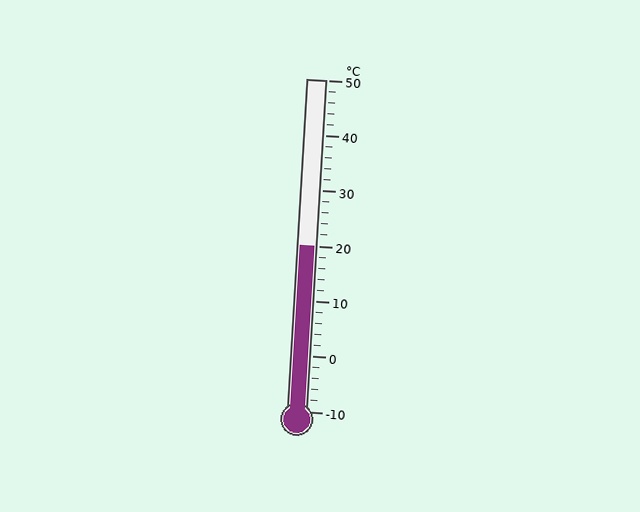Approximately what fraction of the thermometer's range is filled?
The thermometer is filled to approximately 50% of its range.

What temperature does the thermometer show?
The thermometer shows approximately 20°C.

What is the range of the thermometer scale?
The thermometer scale ranges from -10°C to 50°C.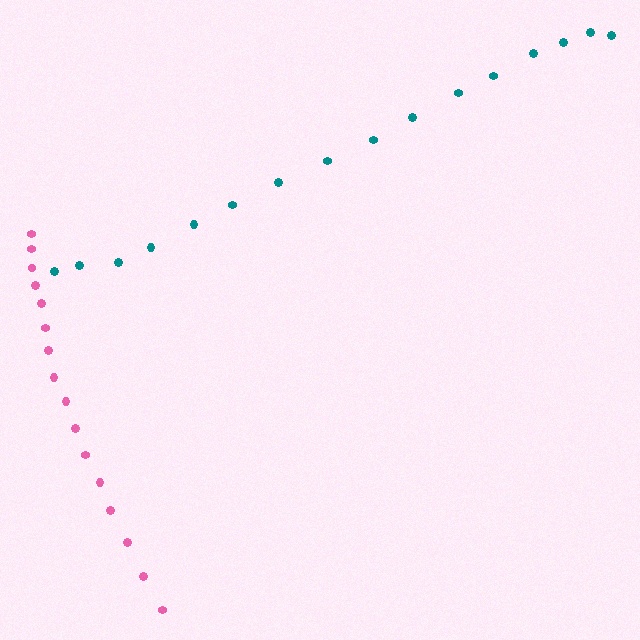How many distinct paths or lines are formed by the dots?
There are 2 distinct paths.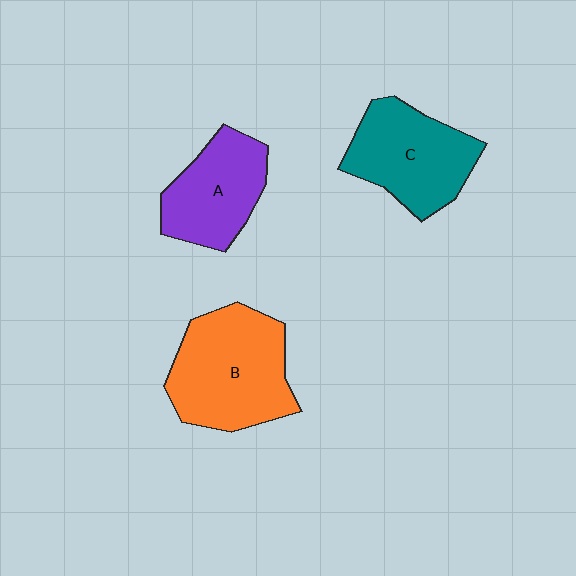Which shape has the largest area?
Shape B (orange).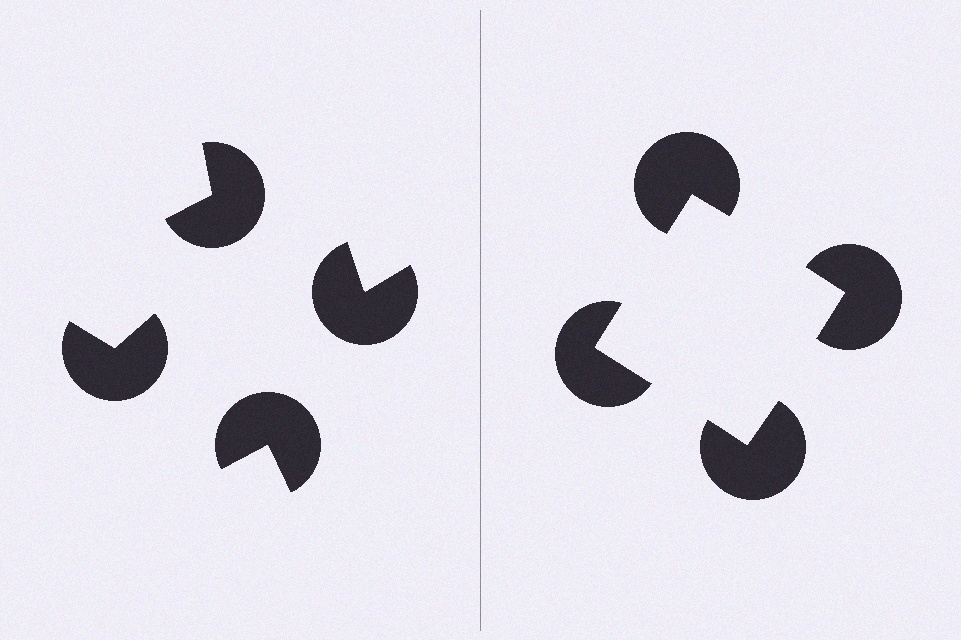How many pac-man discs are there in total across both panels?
8 — 4 on each side.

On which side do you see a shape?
An illusory square appears on the right side. On the left side the wedge cuts are rotated, so no coherent shape forms.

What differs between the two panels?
The pac-man discs are positioned identically on both sides; only the wedge orientations differ. On the right they align to a square; on the left they are misaligned.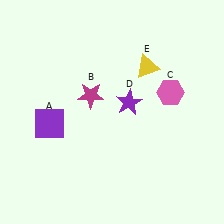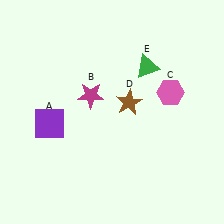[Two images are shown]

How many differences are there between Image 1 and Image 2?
There are 2 differences between the two images.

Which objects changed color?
D changed from purple to brown. E changed from yellow to green.